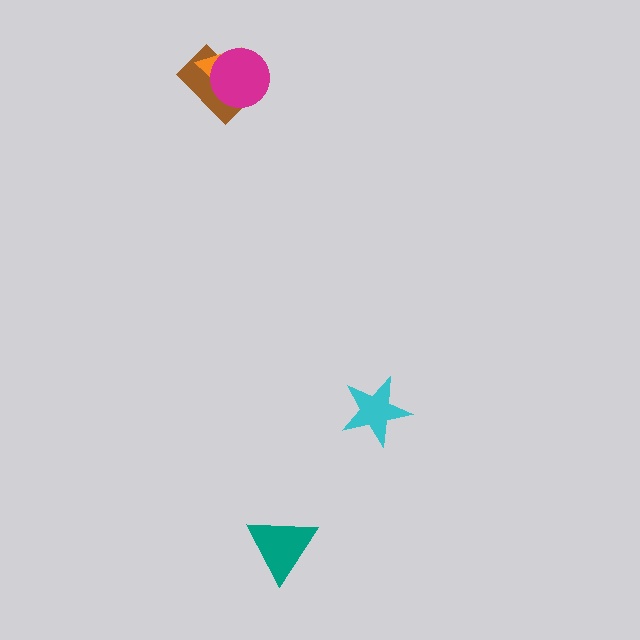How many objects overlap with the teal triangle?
0 objects overlap with the teal triangle.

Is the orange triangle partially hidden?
Yes, it is partially covered by another shape.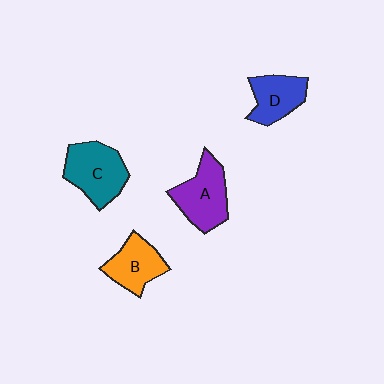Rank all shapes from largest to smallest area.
From largest to smallest: C (teal), A (purple), B (orange), D (blue).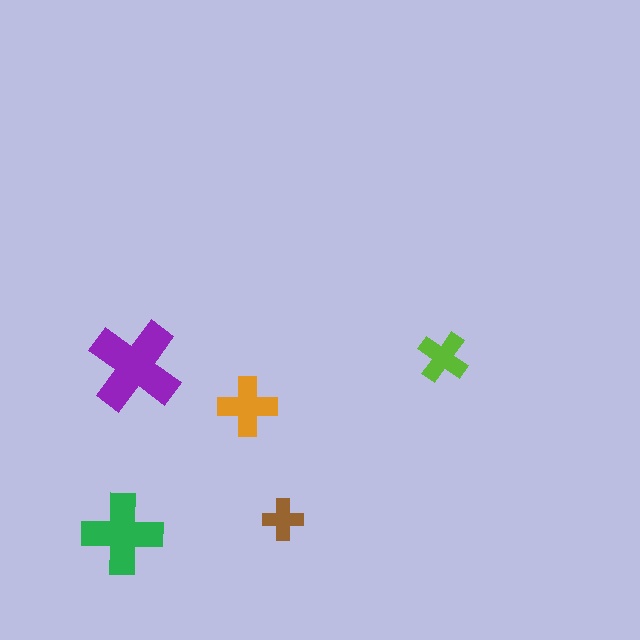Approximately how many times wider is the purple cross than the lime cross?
About 2 times wider.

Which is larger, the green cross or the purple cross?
The purple one.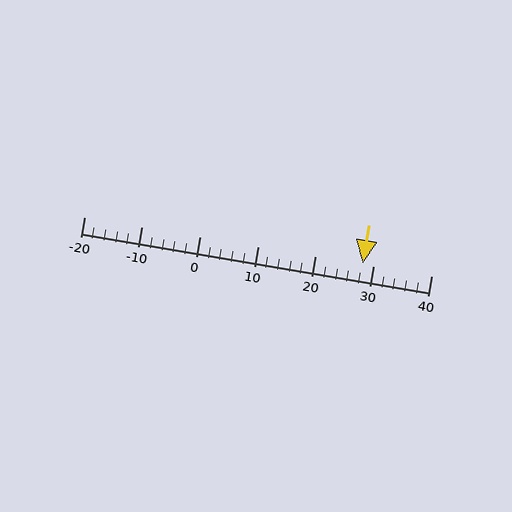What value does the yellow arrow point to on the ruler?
The yellow arrow points to approximately 28.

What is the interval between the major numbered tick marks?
The major tick marks are spaced 10 units apart.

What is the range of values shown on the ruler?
The ruler shows values from -20 to 40.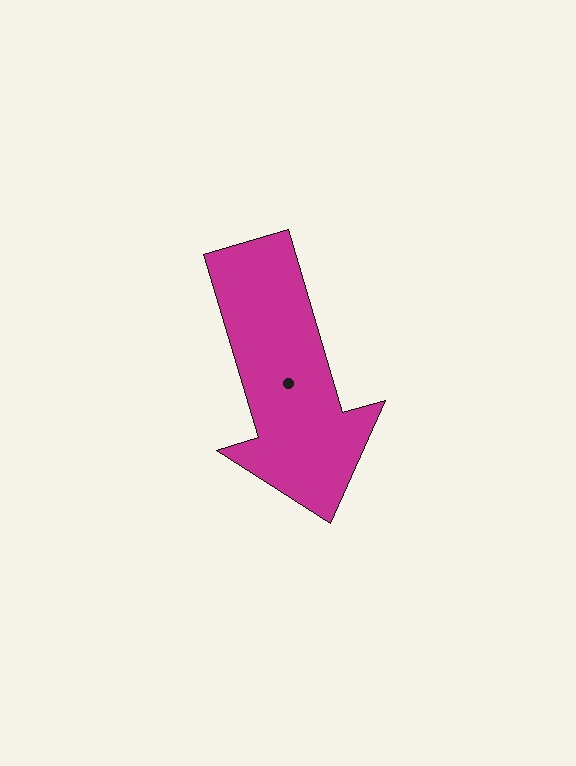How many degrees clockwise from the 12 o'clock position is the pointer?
Approximately 163 degrees.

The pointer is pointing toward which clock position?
Roughly 5 o'clock.